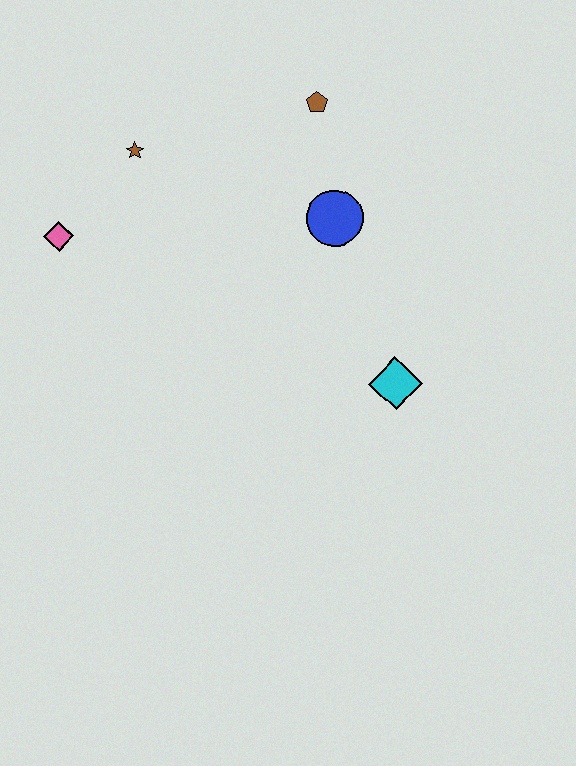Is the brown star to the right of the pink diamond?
Yes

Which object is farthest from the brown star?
The cyan diamond is farthest from the brown star.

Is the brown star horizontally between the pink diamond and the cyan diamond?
Yes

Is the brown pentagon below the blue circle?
No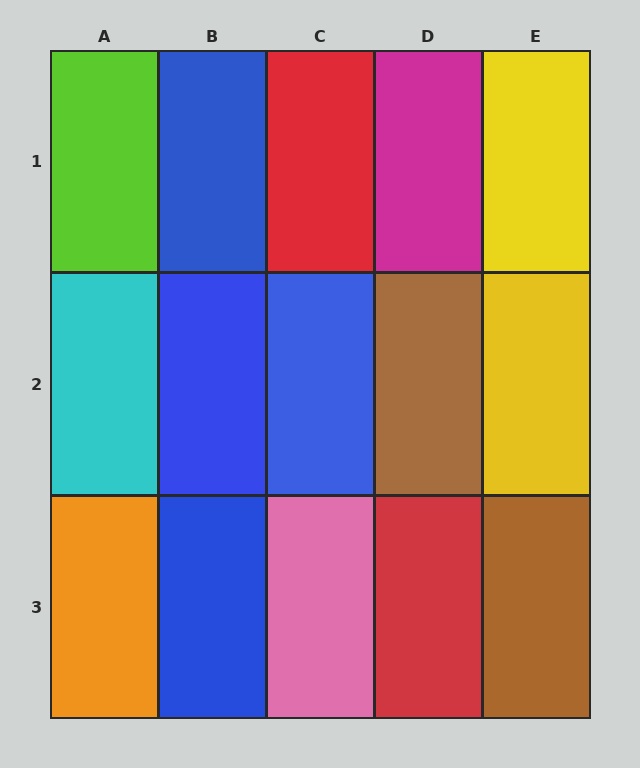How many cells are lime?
1 cell is lime.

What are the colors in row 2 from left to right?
Cyan, blue, blue, brown, yellow.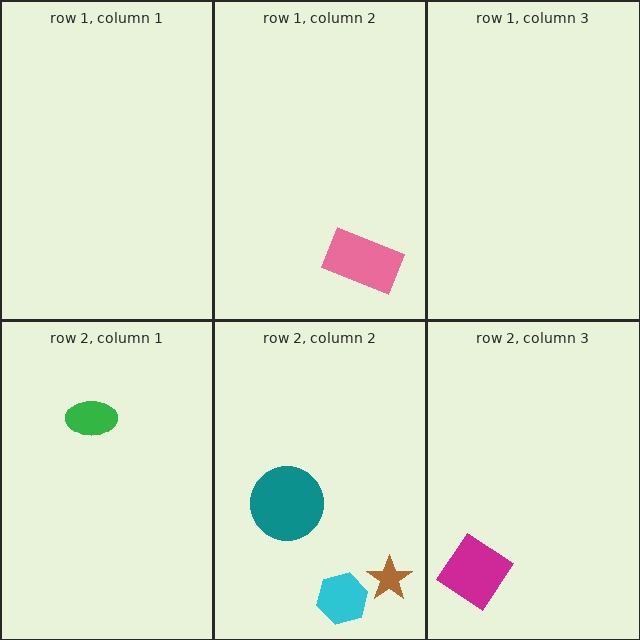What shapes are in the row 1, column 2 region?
The pink rectangle.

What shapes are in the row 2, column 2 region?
The brown star, the cyan hexagon, the teal circle.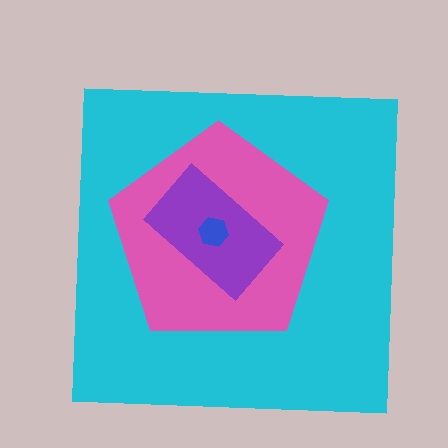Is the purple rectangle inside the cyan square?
Yes.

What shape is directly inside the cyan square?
The pink pentagon.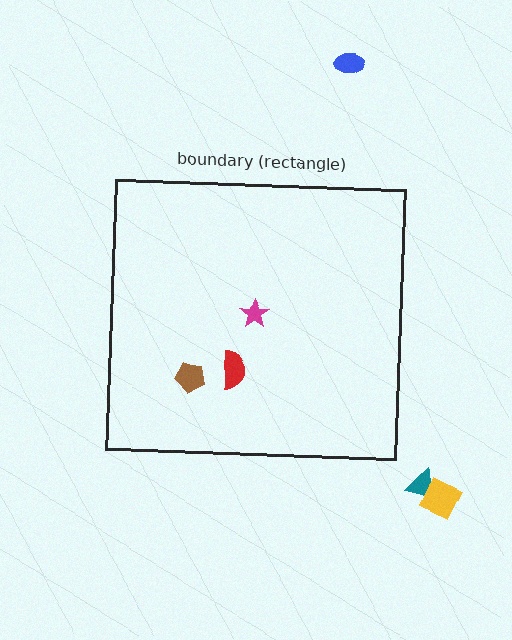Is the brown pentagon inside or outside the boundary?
Inside.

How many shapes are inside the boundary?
3 inside, 3 outside.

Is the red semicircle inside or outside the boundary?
Inside.